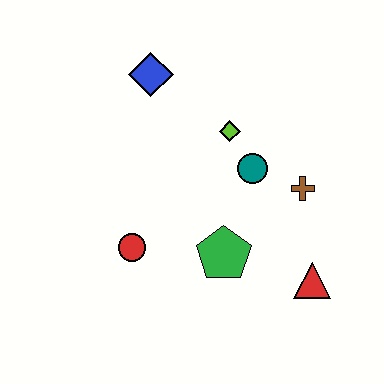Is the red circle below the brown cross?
Yes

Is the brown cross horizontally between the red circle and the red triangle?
Yes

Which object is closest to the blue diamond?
The lime diamond is closest to the blue diamond.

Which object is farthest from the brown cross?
The blue diamond is farthest from the brown cross.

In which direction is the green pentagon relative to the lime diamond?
The green pentagon is below the lime diamond.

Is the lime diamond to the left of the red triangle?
Yes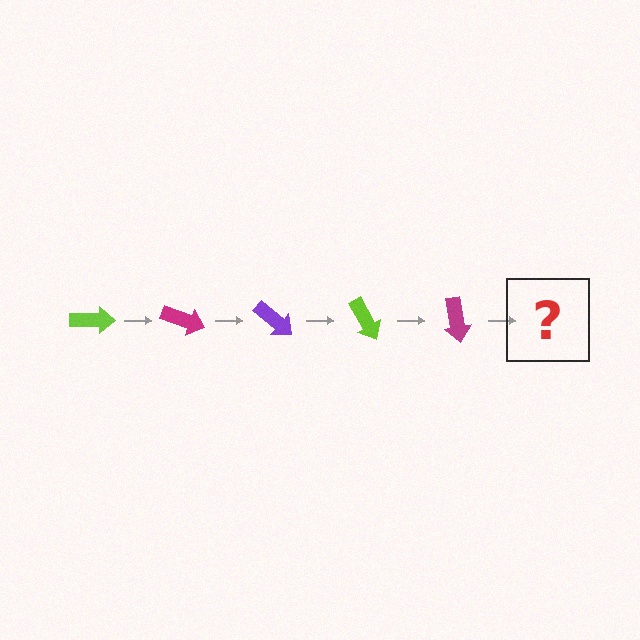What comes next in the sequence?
The next element should be a purple arrow, rotated 100 degrees from the start.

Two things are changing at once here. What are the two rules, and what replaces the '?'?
The two rules are that it rotates 20 degrees each step and the color cycles through lime, magenta, and purple. The '?' should be a purple arrow, rotated 100 degrees from the start.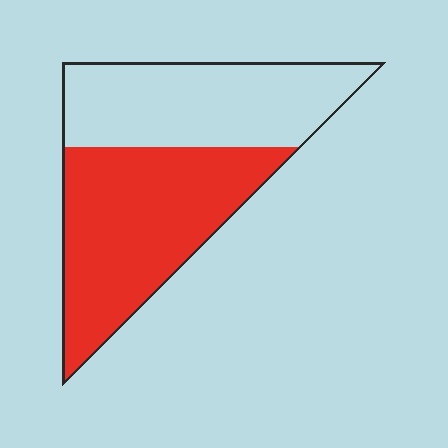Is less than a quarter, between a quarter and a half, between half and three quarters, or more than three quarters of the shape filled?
Between half and three quarters.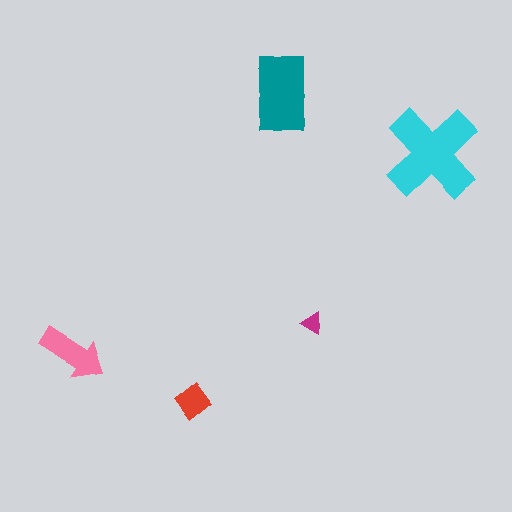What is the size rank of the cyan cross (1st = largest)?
1st.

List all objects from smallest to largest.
The magenta triangle, the red diamond, the pink arrow, the teal rectangle, the cyan cross.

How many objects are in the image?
There are 5 objects in the image.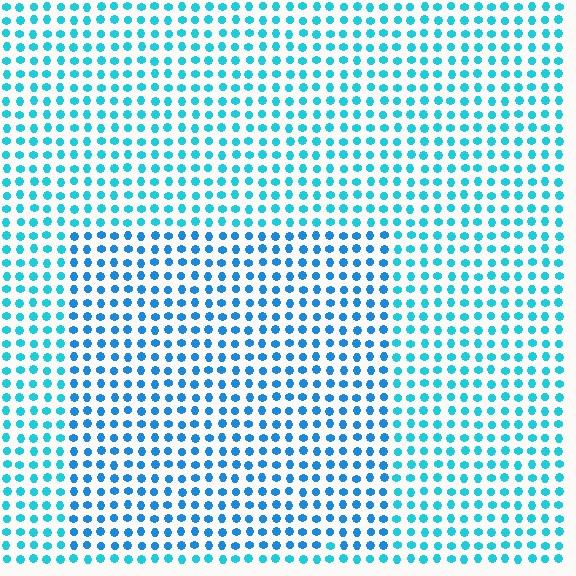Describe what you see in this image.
The image is filled with small cyan elements in a uniform arrangement. A rectangle-shaped region is visible where the elements are tinted to a slightly different hue, forming a subtle color boundary.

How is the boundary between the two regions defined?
The boundary is defined purely by a slight shift in hue (about 22 degrees). Spacing, size, and orientation are identical on both sides.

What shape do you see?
I see a rectangle.